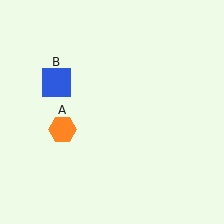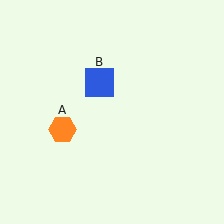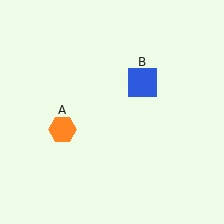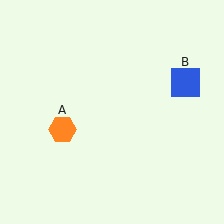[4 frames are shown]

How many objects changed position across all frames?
1 object changed position: blue square (object B).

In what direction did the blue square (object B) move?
The blue square (object B) moved right.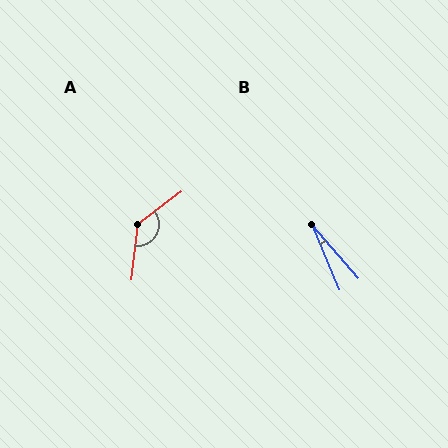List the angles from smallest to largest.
B (18°), A (134°).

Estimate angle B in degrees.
Approximately 18 degrees.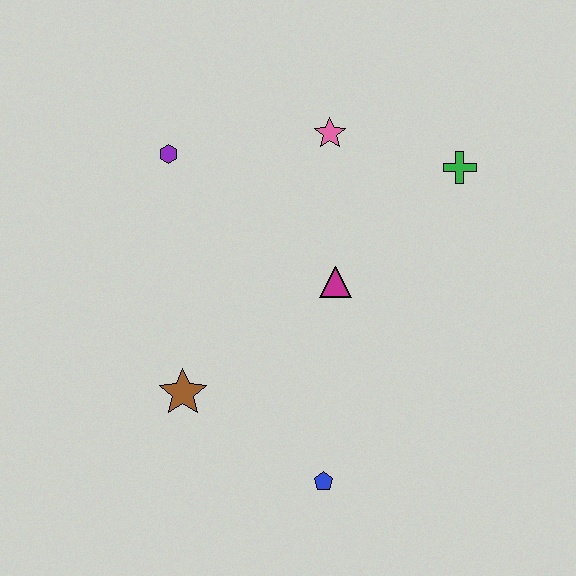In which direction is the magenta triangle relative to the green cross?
The magenta triangle is to the left of the green cross.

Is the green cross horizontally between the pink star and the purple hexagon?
No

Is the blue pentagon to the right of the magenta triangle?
No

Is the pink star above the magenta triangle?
Yes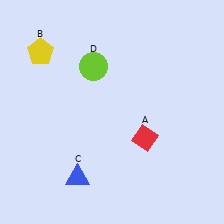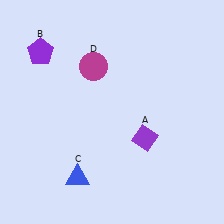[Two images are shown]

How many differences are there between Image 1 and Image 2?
There are 3 differences between the two images.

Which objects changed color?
A changed from red to purple. B changed from yellow to purple. D changed from lime to magenta.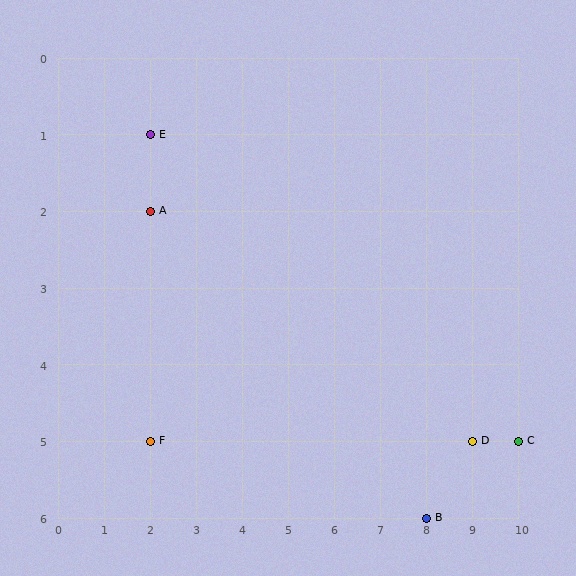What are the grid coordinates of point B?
Point B is at grid coordinates (8, 6).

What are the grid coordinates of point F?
Point F is at grid coordinates (2, 5).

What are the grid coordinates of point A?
Point A is at grid coordinates (2, 2).